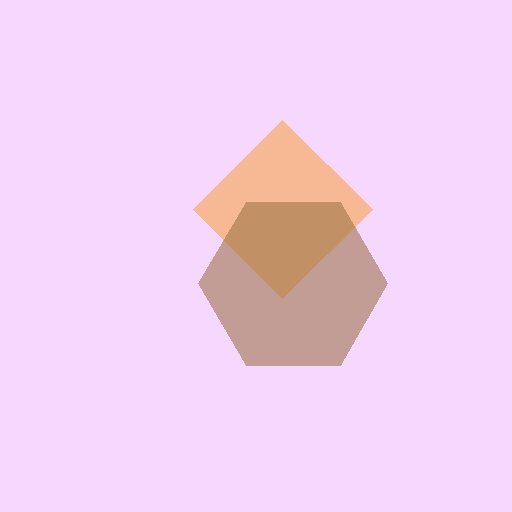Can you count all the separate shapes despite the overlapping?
Yes, there are 2 separate shapes.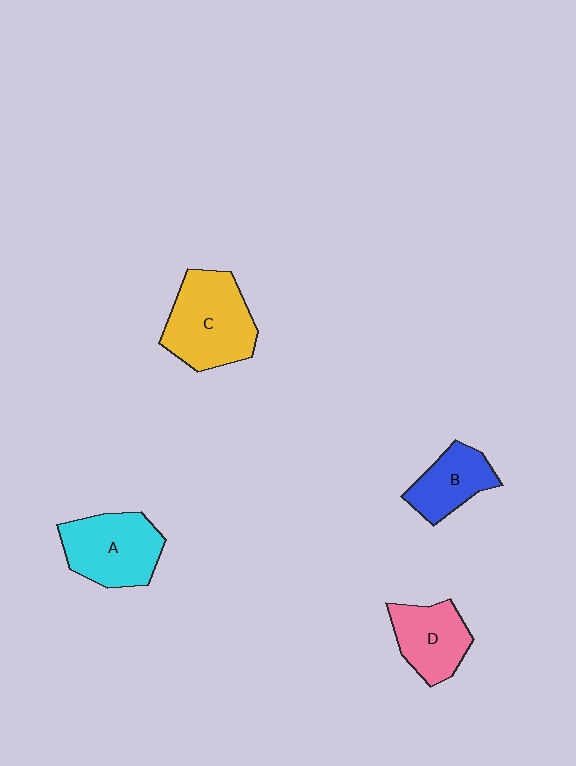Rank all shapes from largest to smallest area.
From largest to smallest: C (yellow), A (cyan), D (pink), B (blue).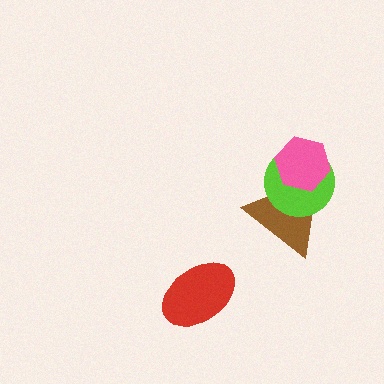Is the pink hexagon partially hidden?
No, no other shape covers it.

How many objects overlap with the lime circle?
2 objects overlap with the lime circle.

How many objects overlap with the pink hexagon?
2 objects overlap with the pink hexagon.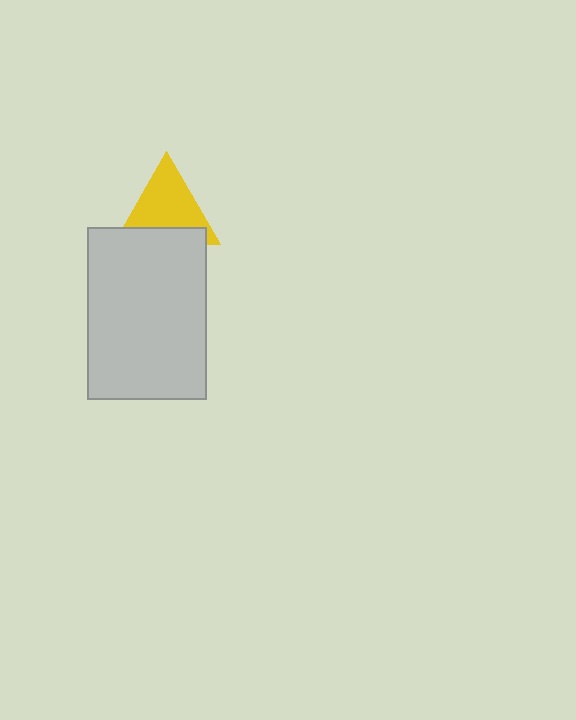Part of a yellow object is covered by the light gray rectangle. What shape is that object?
It is a triangle.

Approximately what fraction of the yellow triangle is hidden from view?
Roughly 31% of the yellow triangle is hidden behind the light gray rectangle.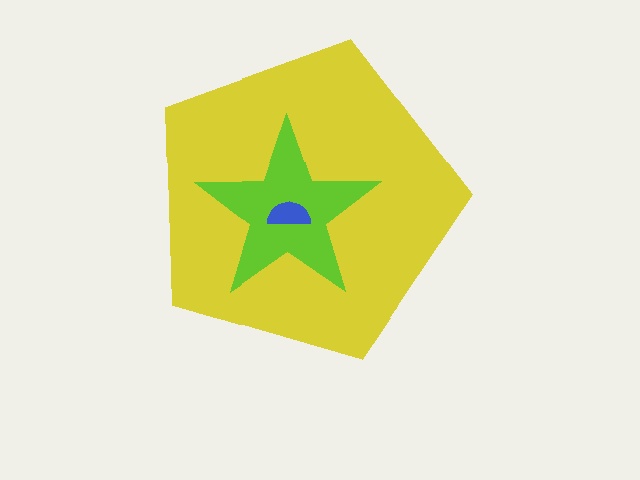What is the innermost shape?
The blue semicircle.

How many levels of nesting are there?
3.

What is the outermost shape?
The yellow pentagon.